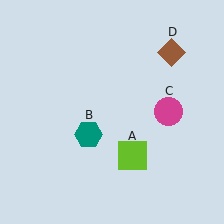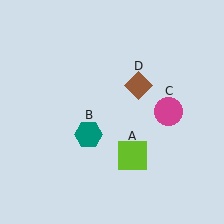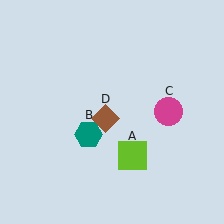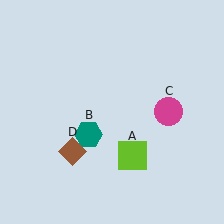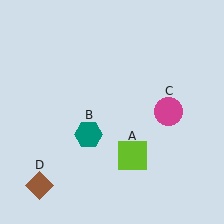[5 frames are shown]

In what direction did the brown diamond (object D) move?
The brown diamond (object D) moved down and to the left.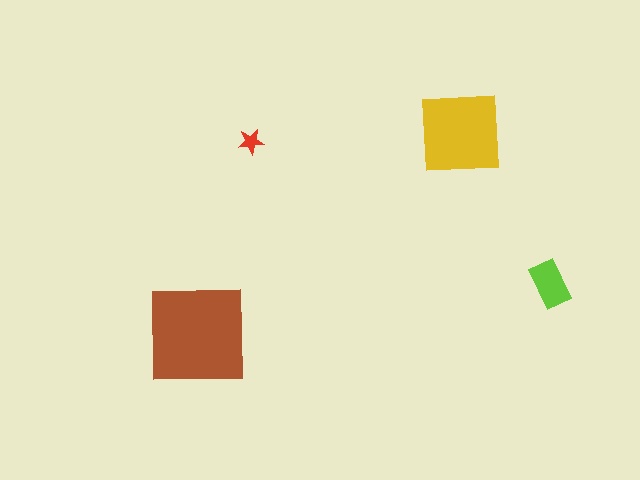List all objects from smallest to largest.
The red star, the lime rectangle, the yellow square, the brown square.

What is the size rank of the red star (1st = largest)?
4th.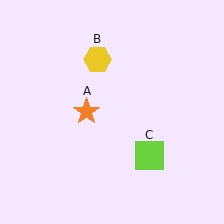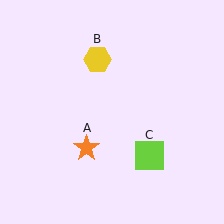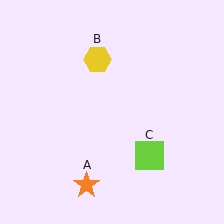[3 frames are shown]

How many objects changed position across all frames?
1 object changed position: orange star (object A).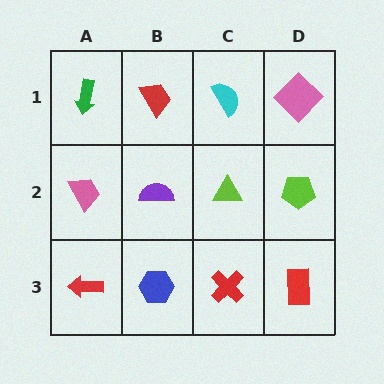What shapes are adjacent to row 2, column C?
A cyan semicircle (row 1, column C), a red cross (row 3, column C), a purple semicircle (row 2, column B), a lime pentagon (row 2, column D).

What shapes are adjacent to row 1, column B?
A purple semicircle (row 2, column B), a green arrow (row 1, column A), a cyan semicircle (row 1, column C).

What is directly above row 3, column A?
A pink trapezoid.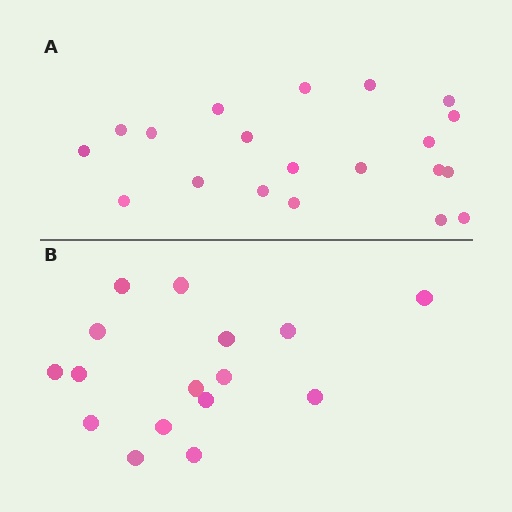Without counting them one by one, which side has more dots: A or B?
Region A (the top region) has more dots.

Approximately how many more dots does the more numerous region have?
Region A has about 4 more dots than region B.